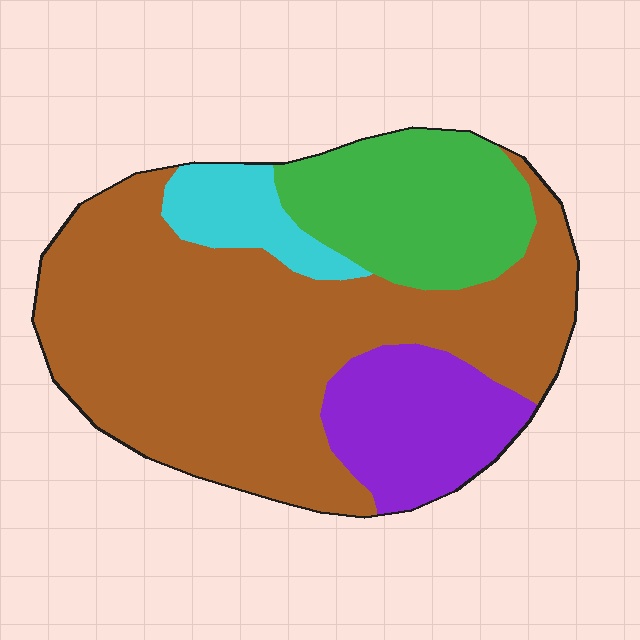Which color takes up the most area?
Brown, at roughly 60%.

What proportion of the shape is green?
Green covers around 20% of the shape.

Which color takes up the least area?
Cyan, at roughly 5%.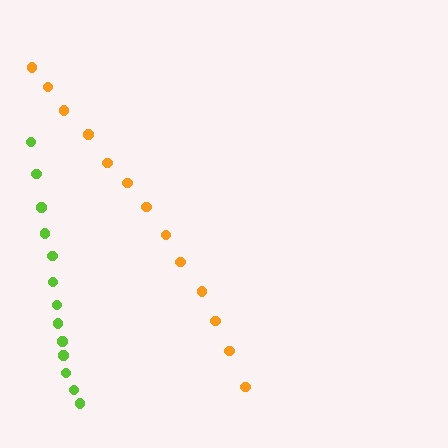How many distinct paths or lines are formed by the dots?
There are 2 distinct paths.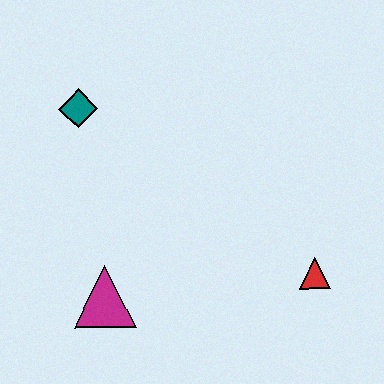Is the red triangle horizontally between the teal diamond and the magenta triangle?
No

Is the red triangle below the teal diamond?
Yes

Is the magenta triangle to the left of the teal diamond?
No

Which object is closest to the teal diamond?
The magenta triangle is closest to the teal diamond.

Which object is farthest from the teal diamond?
The red triangle is farthest from the teal diamond.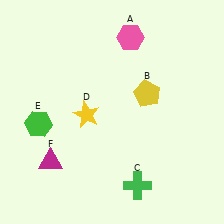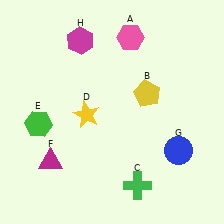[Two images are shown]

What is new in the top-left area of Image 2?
A magenta hexagon (H) was added in the top-left area of Image 2.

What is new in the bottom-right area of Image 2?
A blue circle (G) was added in the bottom-right area of Image 2.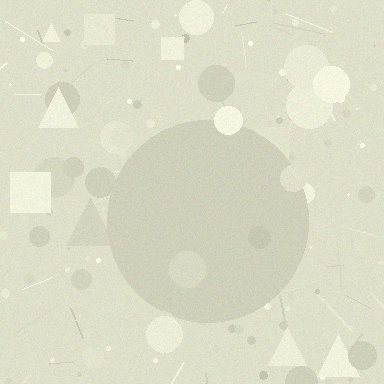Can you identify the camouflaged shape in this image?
The camouflaged shape is a circle.